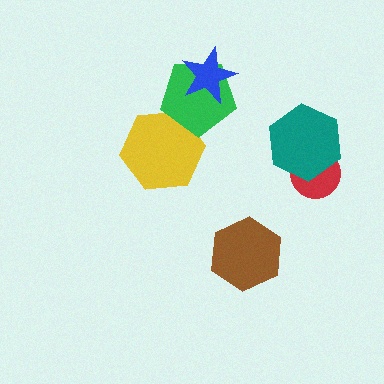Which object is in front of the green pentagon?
The blue star is in front of the green pentagon.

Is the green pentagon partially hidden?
Yes, it is partially covered by another shape.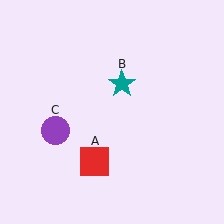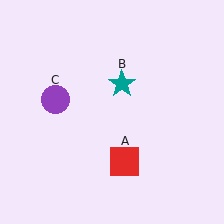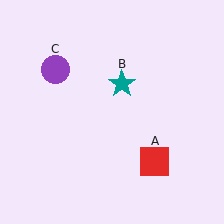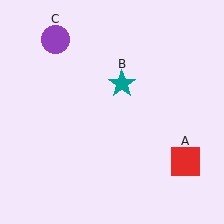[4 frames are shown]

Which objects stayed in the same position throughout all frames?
Teal star (object B) remained stationary.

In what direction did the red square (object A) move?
The red square (object A) moved right.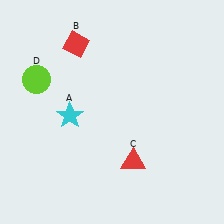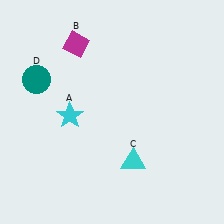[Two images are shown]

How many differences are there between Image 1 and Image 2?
There are 3 differences between the two images.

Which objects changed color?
B changed from red to magenta. C changed from red to cyan. D changed from lime to teal.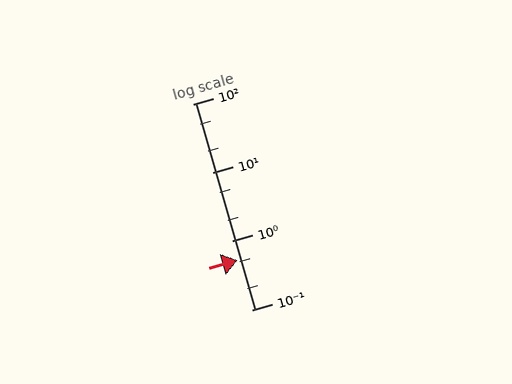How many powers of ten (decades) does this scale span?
The scale spans 3 decades, from 0.1 to 100.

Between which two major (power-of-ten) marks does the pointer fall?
The pointer is between 0.1 and 1.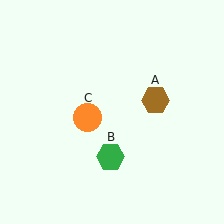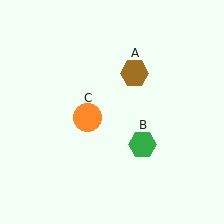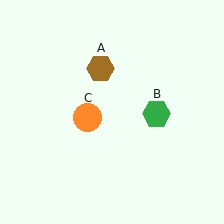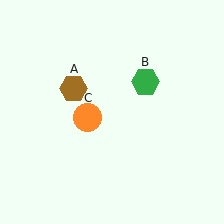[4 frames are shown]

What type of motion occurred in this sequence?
The brown hexagon (object A), green hexagon (object B) rotated counterclockwise around the center of the scene.